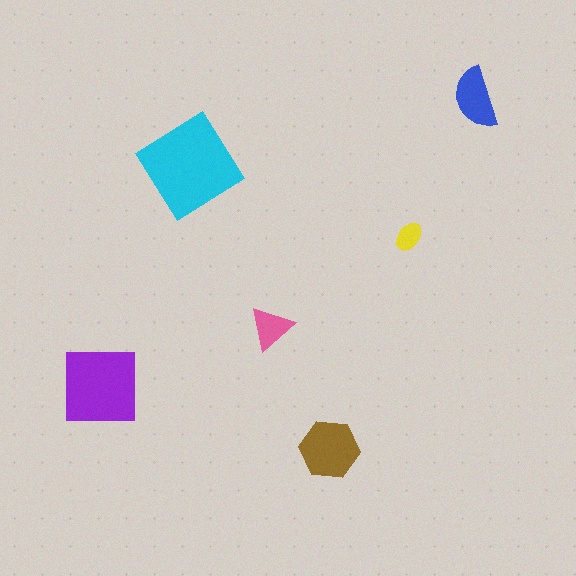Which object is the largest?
The cyan diamond.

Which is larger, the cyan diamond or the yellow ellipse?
The cyan diamond.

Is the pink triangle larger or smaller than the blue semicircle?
Smaller.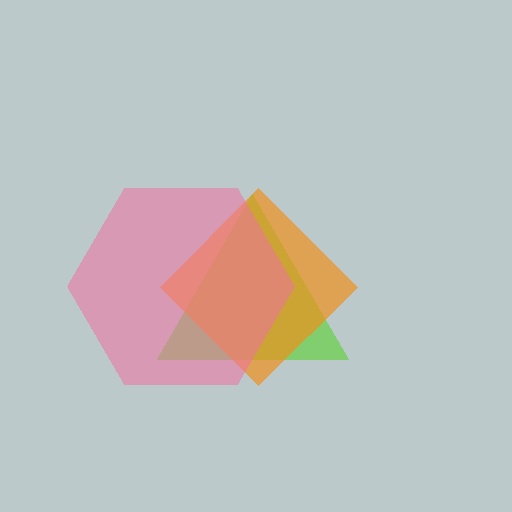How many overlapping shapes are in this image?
There are 3 overlapping shapes in the image.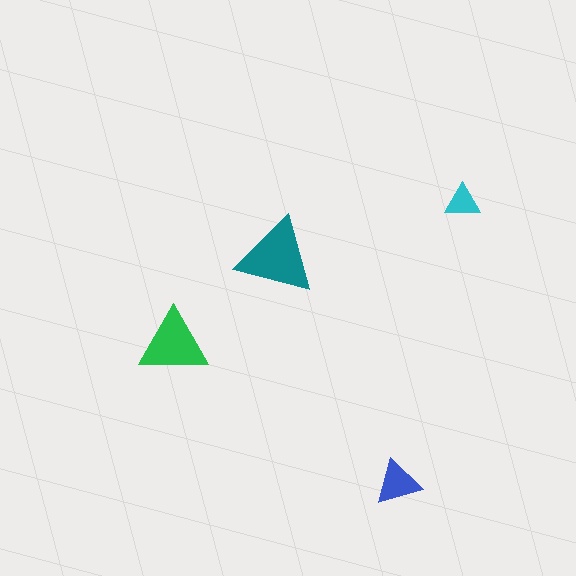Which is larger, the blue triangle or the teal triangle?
The teal one.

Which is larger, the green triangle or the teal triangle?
The teal one.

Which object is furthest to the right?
The cyan triangle is rightmost.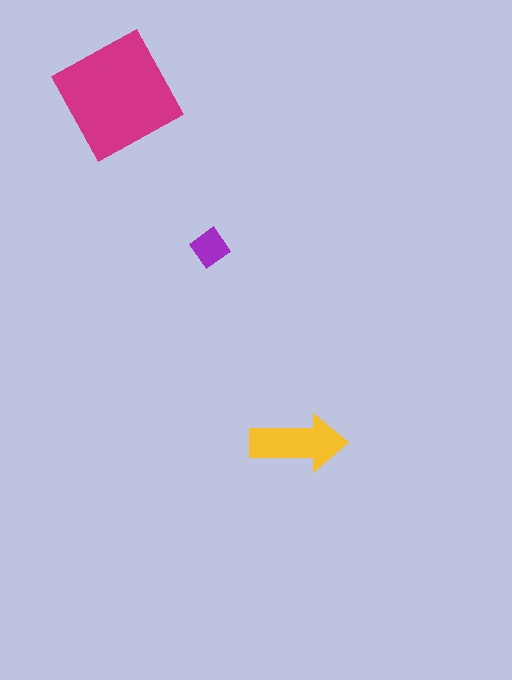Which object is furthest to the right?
The yellow arrow is rightmost.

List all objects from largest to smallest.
The magenta square, the yellow arrow, the purple diamond.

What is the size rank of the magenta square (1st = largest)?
1st.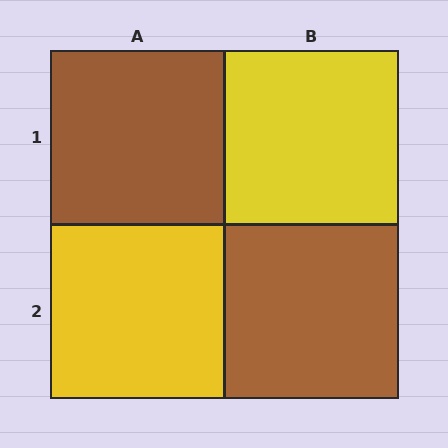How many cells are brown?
2 cells are brown.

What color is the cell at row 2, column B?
Brown.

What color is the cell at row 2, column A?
Yellow.